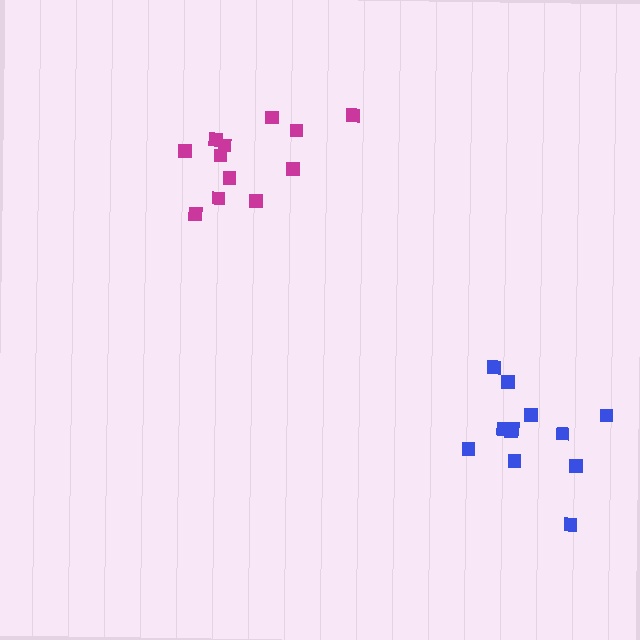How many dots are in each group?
Group 1: 12 dots, Group 2: 12 dots (24 total).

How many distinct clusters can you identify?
There are 2 distinct clusters.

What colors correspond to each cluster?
The clusters are colored: magenta, blue.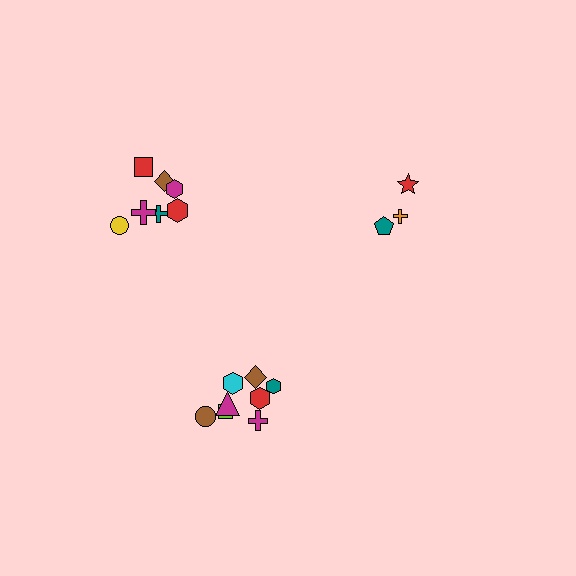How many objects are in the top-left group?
There are 7 objects.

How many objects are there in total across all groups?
There are 18 objects.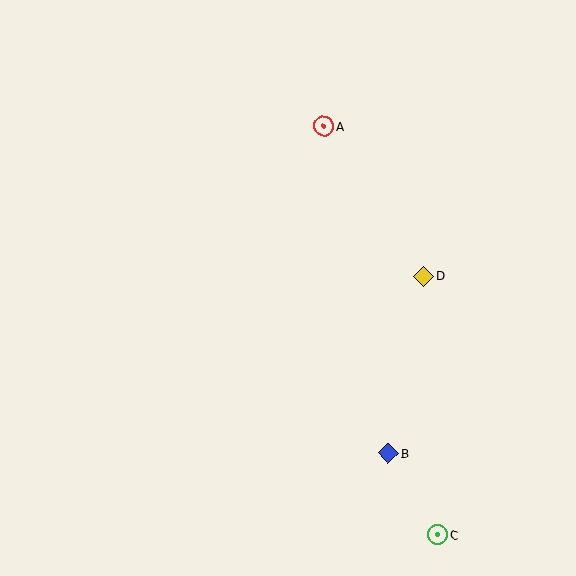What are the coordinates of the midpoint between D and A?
The midpoint between D and A is at (374, 201).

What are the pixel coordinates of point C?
Point C is at (438, 535).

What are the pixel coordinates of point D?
Point D is at (424, 276).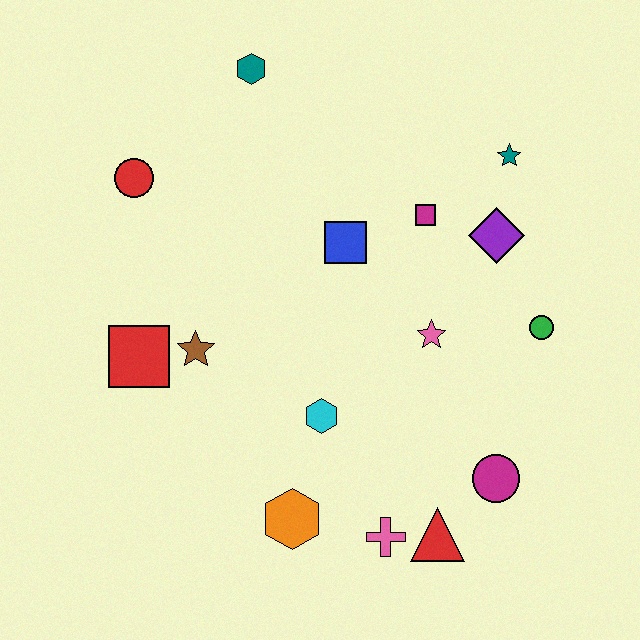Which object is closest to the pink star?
The green circle is closest to the pink star.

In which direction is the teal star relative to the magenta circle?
The teal star is above the magenta circle.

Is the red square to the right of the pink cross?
No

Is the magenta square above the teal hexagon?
No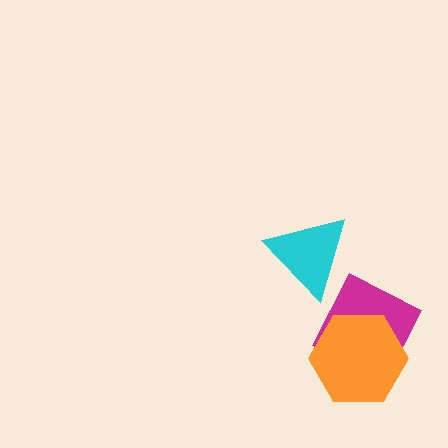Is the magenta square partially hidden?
Yes, it is partially covered by another shape.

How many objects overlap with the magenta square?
1 object overlaps with the magenta square.